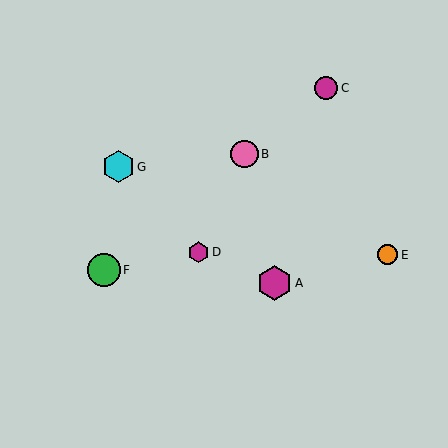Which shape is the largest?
The magenta hexagon (labeled A) is the largest.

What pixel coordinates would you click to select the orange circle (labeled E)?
Click at (388, 255) to select the orange circle E.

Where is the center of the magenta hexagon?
The center of the magenta hexagon is at (199, 252).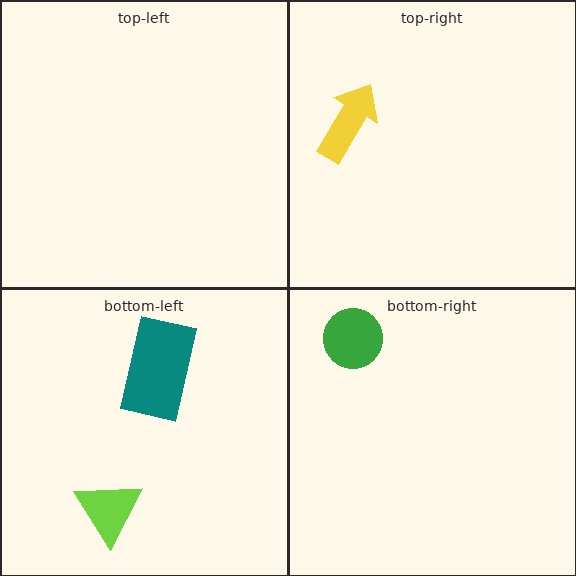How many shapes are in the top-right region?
1.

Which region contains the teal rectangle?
The bottom-left region.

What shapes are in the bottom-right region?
The green circle.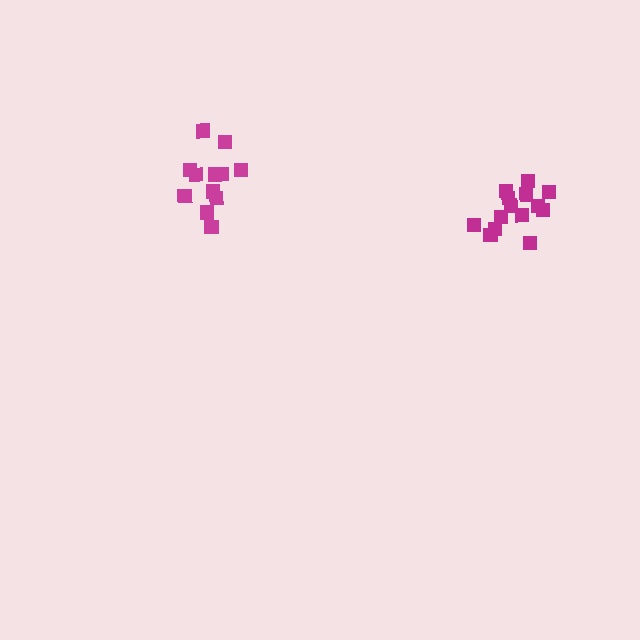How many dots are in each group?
Group 1: 12 dots, Group 2: 14 dots (26 total).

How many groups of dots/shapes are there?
There are 2 groups.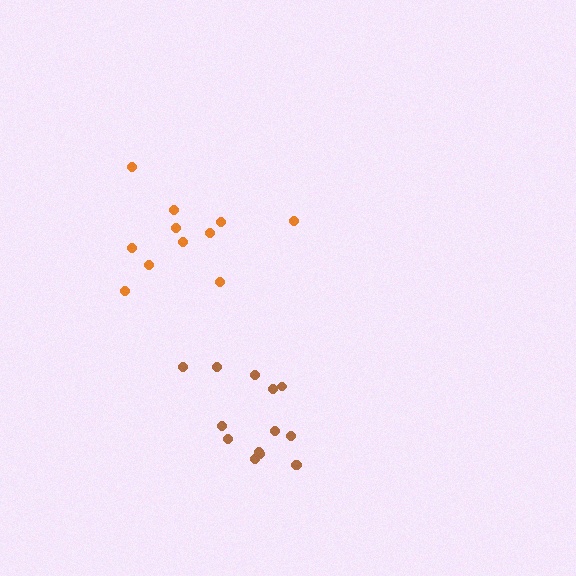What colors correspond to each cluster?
The clusters are colored: orange, brown.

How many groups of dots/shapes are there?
There are 2 groups.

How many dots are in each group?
Group 1: 11 dots, Group 2: 14 dots (25 total).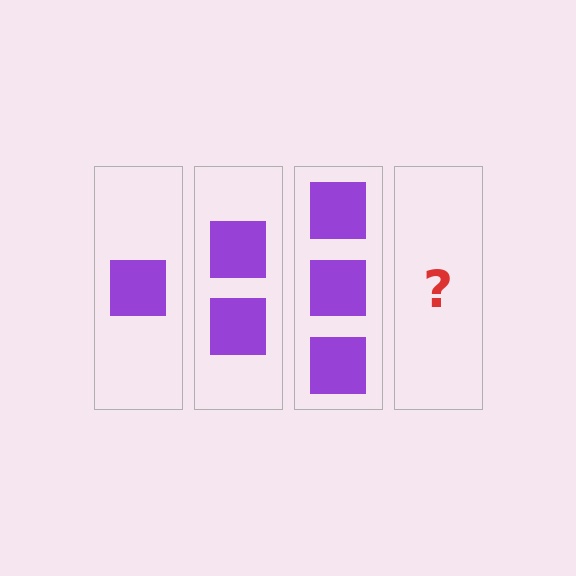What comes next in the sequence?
The next element should be 4 squares.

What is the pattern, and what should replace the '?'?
The pattern is that each step adds one more square. The '?' should be 4 squares.